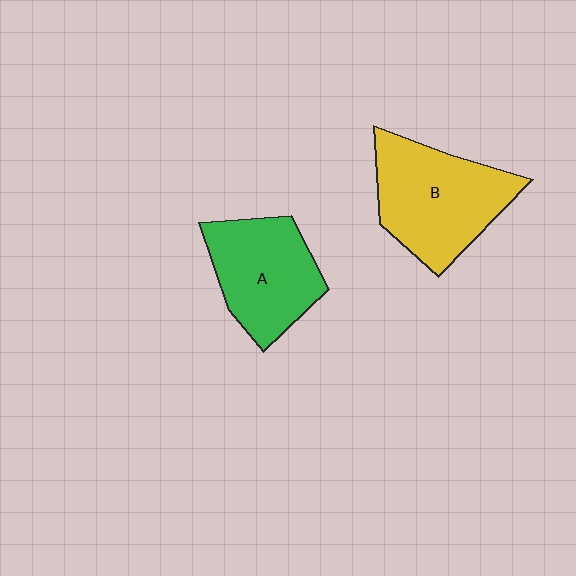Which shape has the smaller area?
Shape A (green).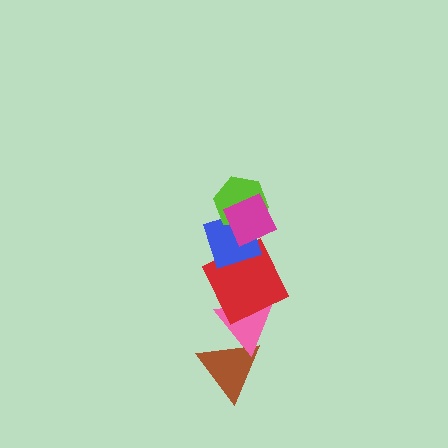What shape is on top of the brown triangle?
The pink triangle is on top of the brown triangle.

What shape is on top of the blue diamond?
The lime hexagon is on top of the blue diamond.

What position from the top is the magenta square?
The magenta square is 1st from the top.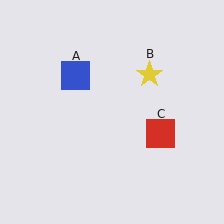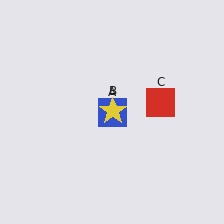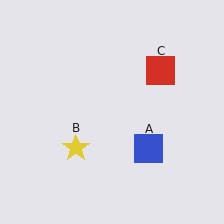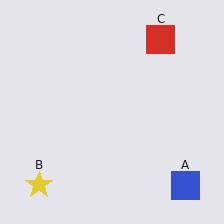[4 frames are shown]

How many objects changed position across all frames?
3 objects changed position: blue square (object A), yellow star (object B), red square (object C).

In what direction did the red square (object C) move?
The red square (object C) moved up.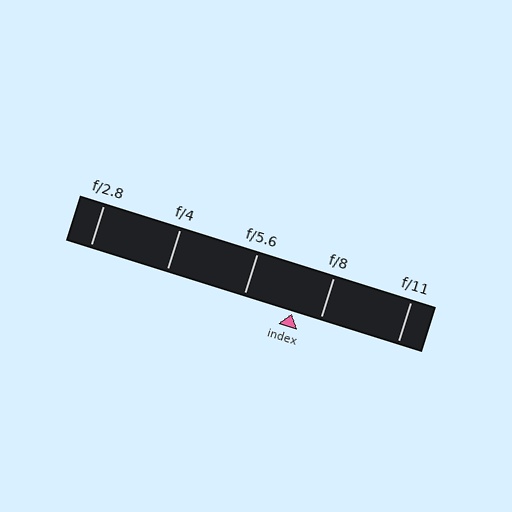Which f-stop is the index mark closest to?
The index mark is closest to f/8.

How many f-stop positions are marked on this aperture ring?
There are 5 f-stop positions marked.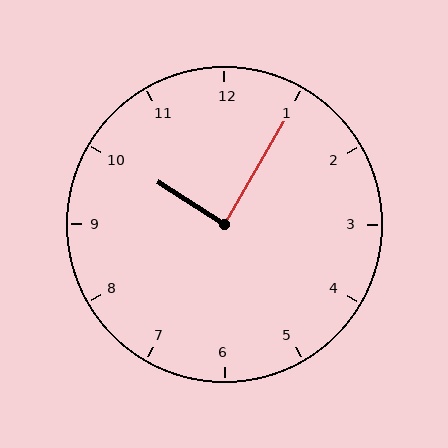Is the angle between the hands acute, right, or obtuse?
It is right.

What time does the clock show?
10:05.